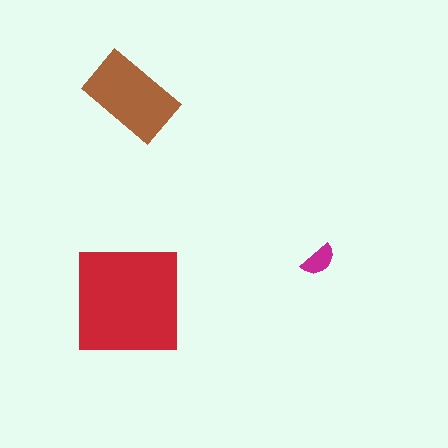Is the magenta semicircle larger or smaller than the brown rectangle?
Smaller.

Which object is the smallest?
The magenta semicircle.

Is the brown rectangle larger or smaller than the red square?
Smaller.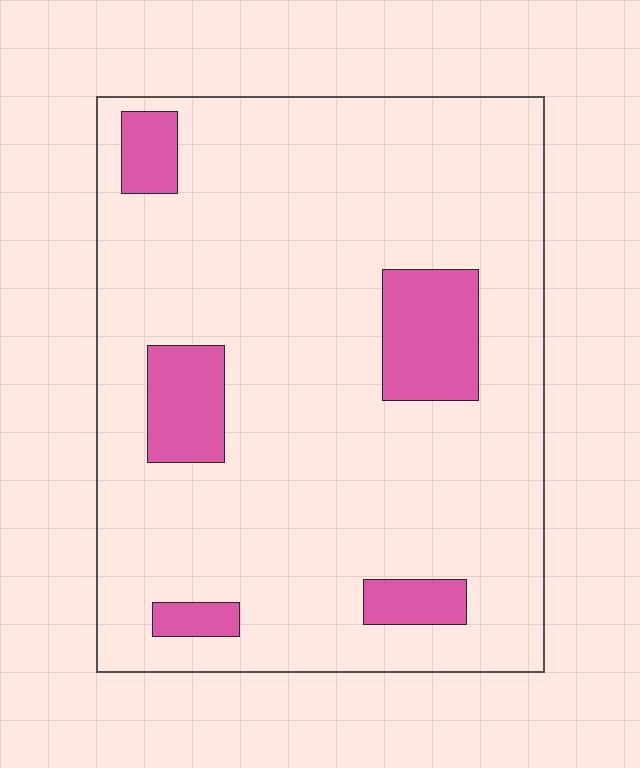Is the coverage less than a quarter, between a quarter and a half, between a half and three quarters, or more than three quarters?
Less than a quarter.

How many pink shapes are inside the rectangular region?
5.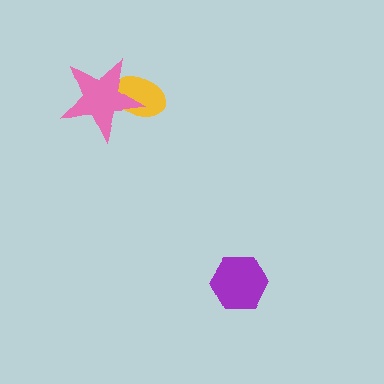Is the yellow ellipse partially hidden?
Yes, it is partially covered by another shape.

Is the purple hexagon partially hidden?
No, no other shape covers it.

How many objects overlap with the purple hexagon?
0 objects overlap with the purple hexagon.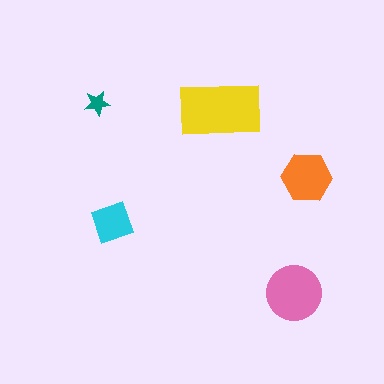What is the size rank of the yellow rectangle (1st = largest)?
1st.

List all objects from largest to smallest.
The yellow rectangle, the pink circle, the orange hexagon, the cyan square, the teal star.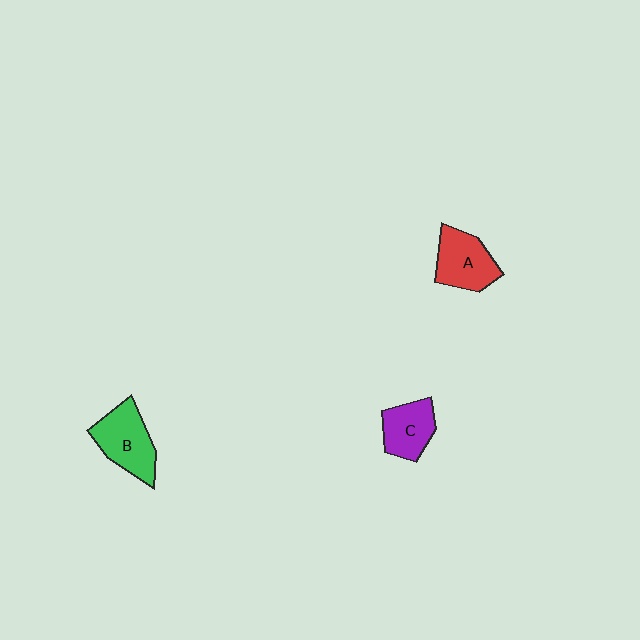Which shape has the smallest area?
Shape C (purple).